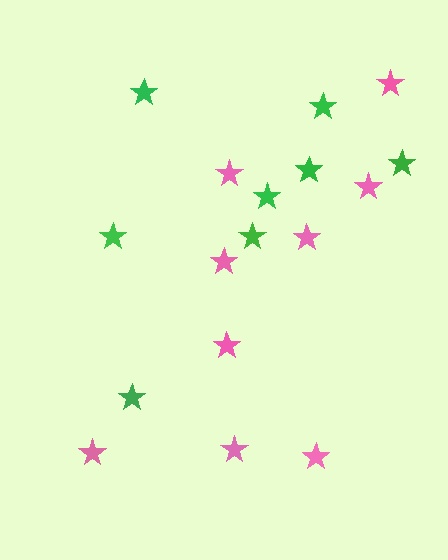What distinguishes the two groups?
There are 2 groups: one group of green stars (8) and one group of pink stars (9).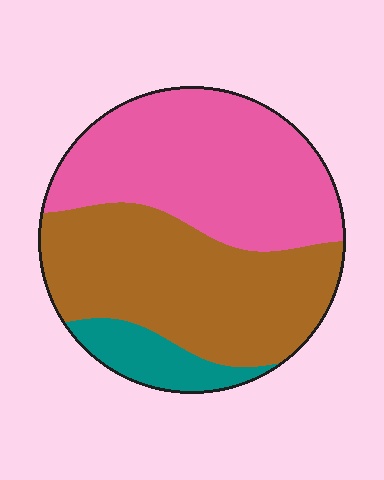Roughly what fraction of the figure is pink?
Pink covers roughly 45% of the figure.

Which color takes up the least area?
Teal, at roughly 10%.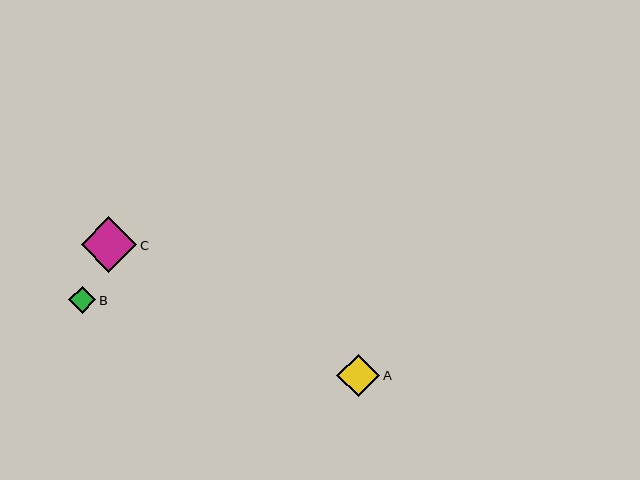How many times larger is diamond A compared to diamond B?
Diamond A is approximately 1.6 times the size of diamond B.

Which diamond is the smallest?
Diamond B is the smallest with a size of approximately 27 pixels.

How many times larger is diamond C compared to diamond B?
Diamond C is approximately 2.1 times the size of diamond B.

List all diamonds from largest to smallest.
From largest to smallest: C, A, B.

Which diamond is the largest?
Diamond C is the largest with a size of approximately 56 pixels.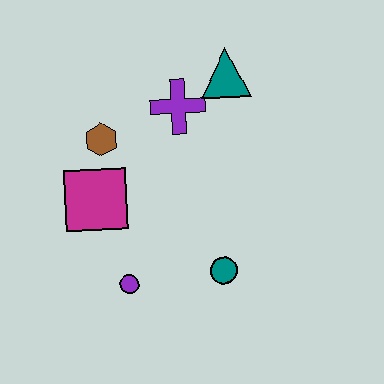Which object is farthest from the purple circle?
The teal triangle is farthest from the purple circle.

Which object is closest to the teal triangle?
The purple cross is closest to the teal triangle.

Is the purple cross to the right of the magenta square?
Yes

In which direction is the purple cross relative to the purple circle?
The purple cross is above the purple circle.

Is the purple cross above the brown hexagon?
Yes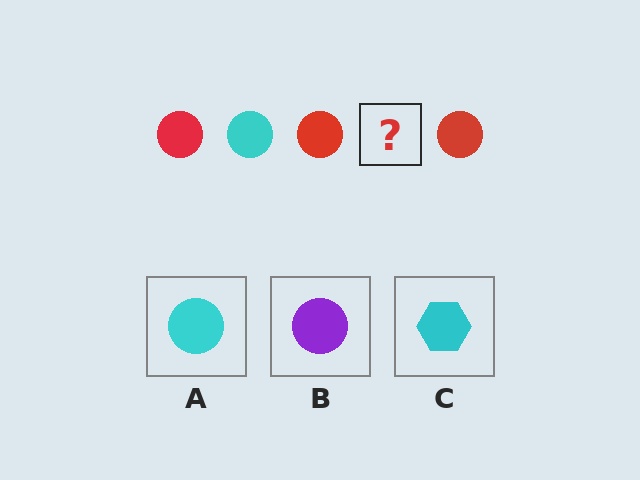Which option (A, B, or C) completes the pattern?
A.